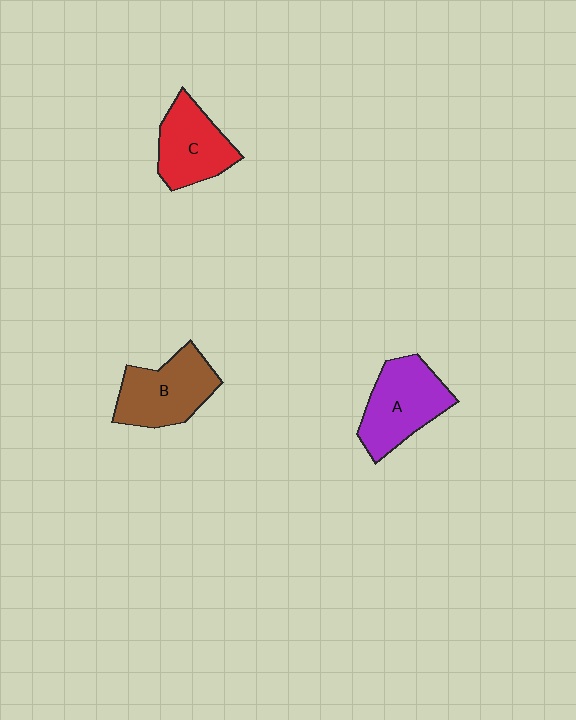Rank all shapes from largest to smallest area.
From largest to smallest: A (purple), B (brown), C (red).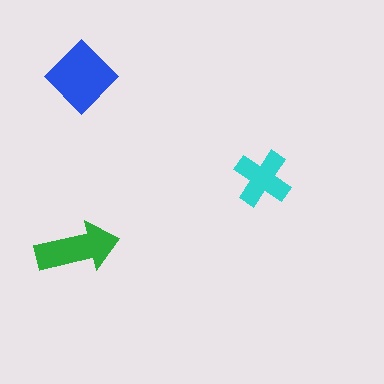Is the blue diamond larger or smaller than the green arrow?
Larger.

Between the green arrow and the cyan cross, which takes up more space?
The green arrow.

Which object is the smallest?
The cyan cross.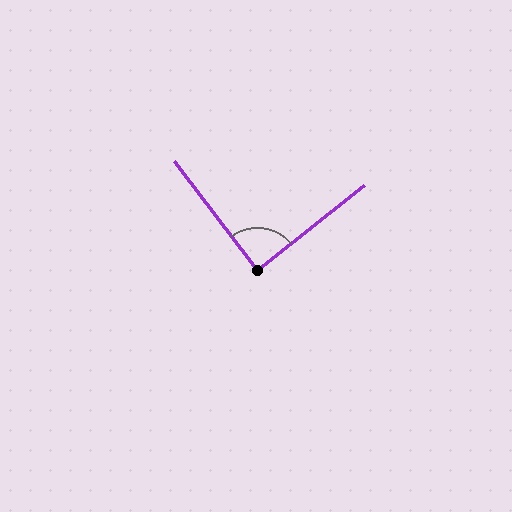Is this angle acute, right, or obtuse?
It is approximately a right angle.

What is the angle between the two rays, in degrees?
Approximately 88 degrees.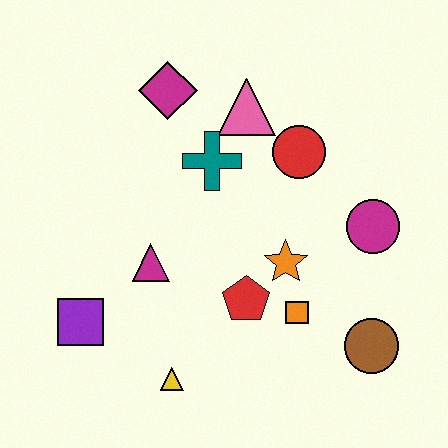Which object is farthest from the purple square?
The magenta circle is farthest from the purple square.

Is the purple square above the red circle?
No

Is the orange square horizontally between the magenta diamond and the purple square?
No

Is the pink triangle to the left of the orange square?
Yes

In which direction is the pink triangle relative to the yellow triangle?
The pink triangle is above the yellow triangle.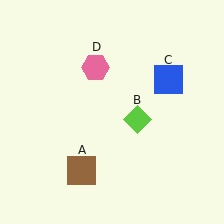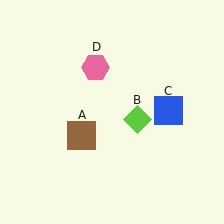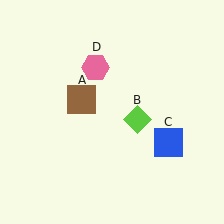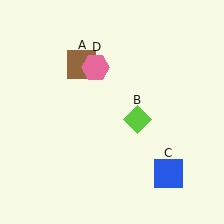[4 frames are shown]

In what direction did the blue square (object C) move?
The blue square (object C) moved down.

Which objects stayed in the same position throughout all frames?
Lime diamond (object B) and pink hexagon (object D) remained stationary.